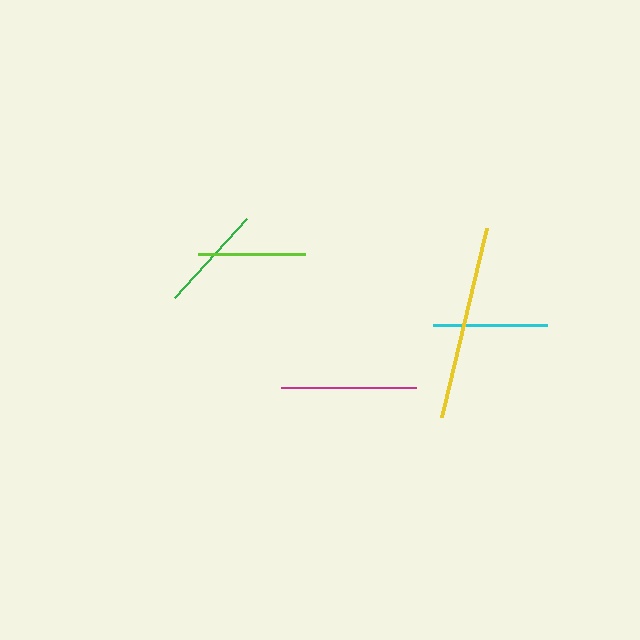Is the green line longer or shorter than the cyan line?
The cyan line is longer than the green line.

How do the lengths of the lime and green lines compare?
The lime and green lines are approximately the same length.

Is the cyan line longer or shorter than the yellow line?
The yellow line is longer than the cyan line.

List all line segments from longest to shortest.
From longest to shortest: yellow, magenta, cyan, lime, green.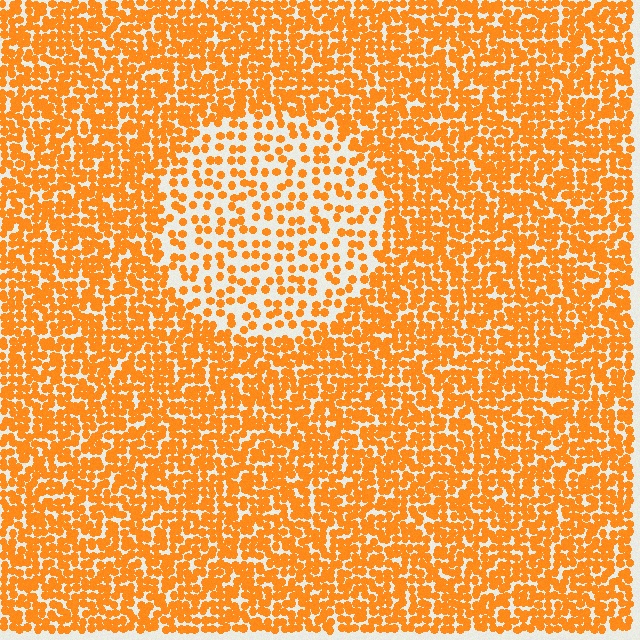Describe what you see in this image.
The image contains small orange elements arranged at two different densities. A circle-shaped region is visible where the elements are less densely packed than the surrounding area.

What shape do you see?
I see a circle.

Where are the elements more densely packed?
The elements are more densely packed outside the circle boundary.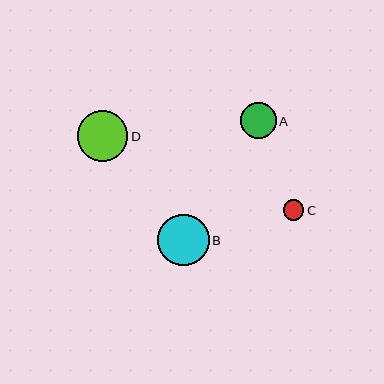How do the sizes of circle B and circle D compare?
Circle B and circle D are approximately the same size.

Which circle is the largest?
Circle B is the largest with a size of approximately 51 pixels.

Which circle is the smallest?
Circle C is the smallest with a size of approximately 20 pixels.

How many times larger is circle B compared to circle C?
Circle B is approximately 2.5 times the size of circle C.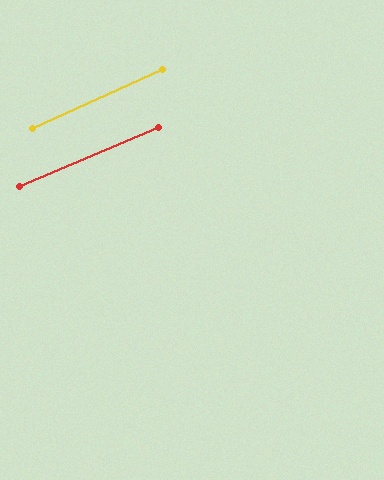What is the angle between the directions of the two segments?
Approximately 1 degree.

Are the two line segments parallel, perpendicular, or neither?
Parallel — their directions differ by only 1.4°.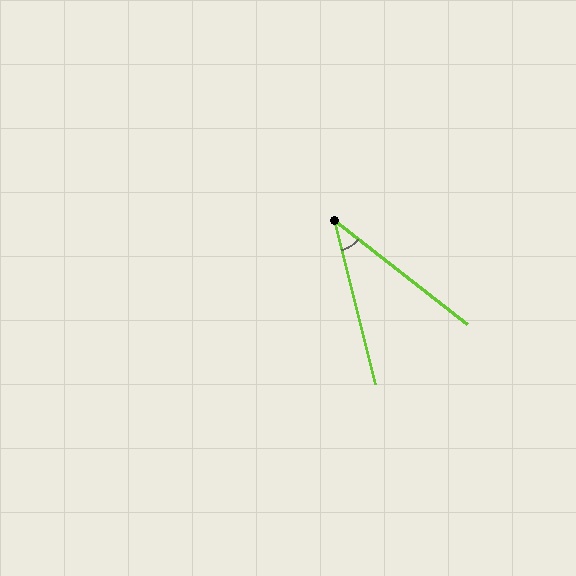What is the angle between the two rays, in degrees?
Approximately 38 degrees.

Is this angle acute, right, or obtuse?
It is acute.